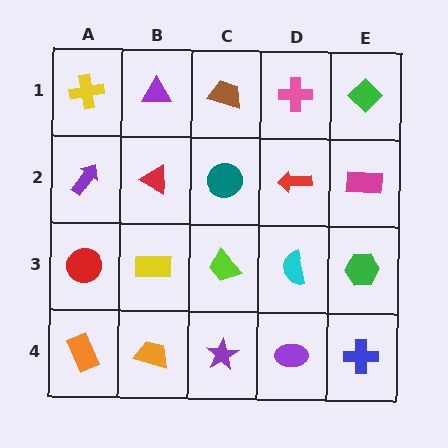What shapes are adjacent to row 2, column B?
A purple triangle (row 1, column B), a yellow rectangle (row 3, column B), a purple arrow (row 2, column A), a teal circle (row 2, column C).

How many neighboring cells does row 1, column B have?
3.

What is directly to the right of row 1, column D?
A green diamond.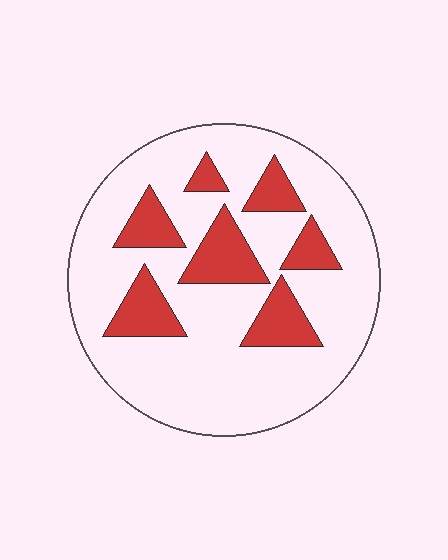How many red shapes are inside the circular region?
7.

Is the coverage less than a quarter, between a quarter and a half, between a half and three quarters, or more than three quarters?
Less than a quarter.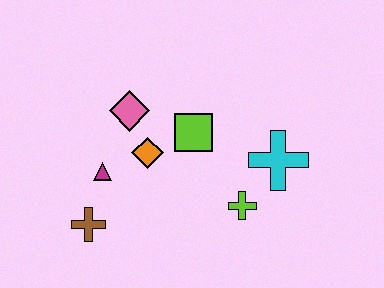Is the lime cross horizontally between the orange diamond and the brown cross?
No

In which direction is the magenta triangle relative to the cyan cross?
The magenta triangle is to the left of the cyan cross.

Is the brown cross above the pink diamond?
No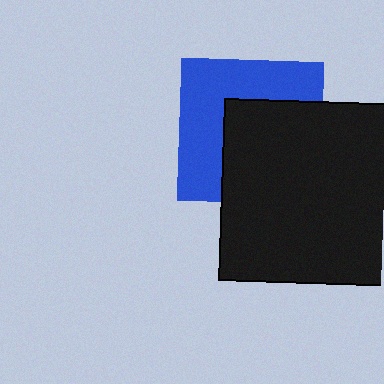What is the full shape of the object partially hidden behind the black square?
The partially hidden object is a blue square.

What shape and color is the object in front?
The object in front is a black square.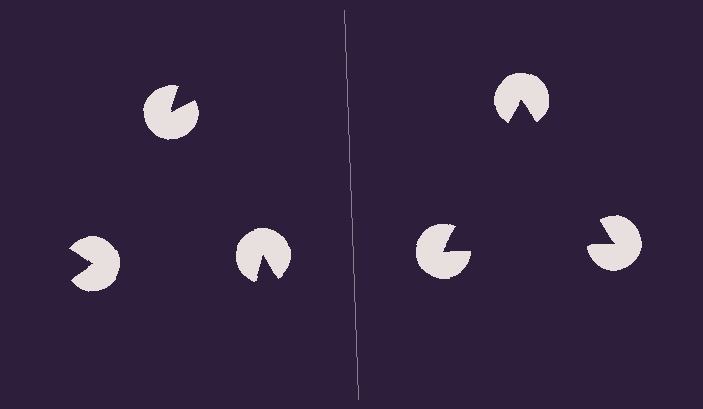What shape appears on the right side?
An illusory triangle.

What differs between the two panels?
The pac-man discs are positioned identically on both sides; only the wedge orientations differ. On the right they align to a triangle; on the left they are misaligned.